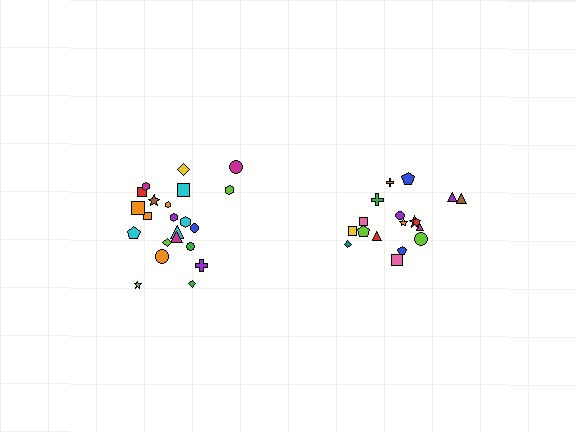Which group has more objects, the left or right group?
The left group.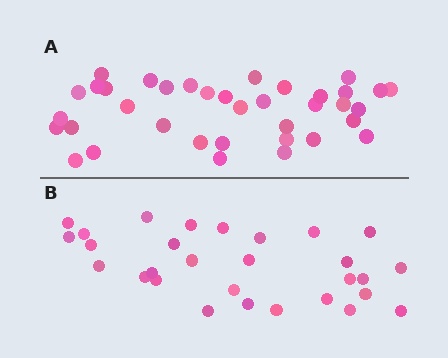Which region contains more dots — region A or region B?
Region A (the top region) has more dots.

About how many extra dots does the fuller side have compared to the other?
Region A has roughly 8 or so more dots than region B.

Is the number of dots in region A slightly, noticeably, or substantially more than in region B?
Region A has noticeably more, but not dramatically so. The ratio is roughly 1.3 to 1.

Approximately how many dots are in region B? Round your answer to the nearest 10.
About 30 dots. (The exact count is 29, which rounds to 30.)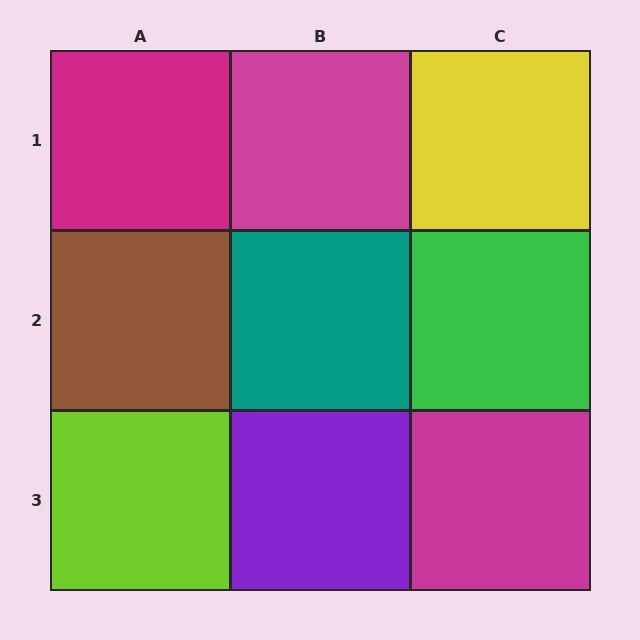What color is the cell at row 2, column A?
Brown.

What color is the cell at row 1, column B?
Magenta.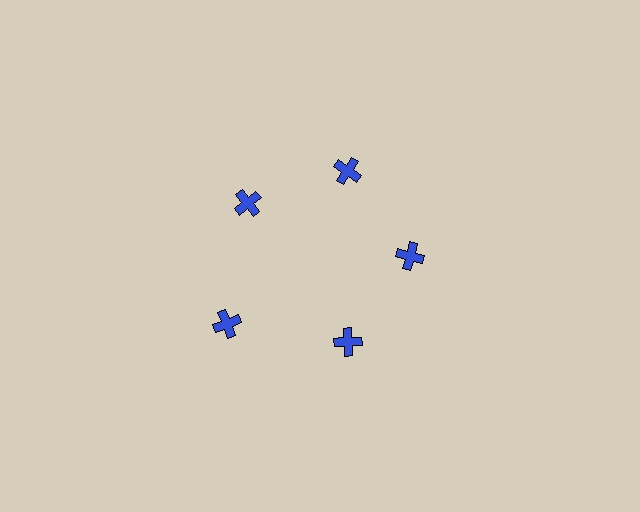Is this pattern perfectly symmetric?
No. The 5 blue crosses are arranged in a ring, but one element near the 8 o'clock position is pushed outward from the center, breaking the 5-fold rotational symmetry.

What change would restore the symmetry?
The symmetry would be restored by moving it inward, back onto the ring so that all 5 crosses sit at equal angles and equal distance from the center.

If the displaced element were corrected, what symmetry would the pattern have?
It would have 5-fold rotational symmetry — the pattern would map onto itself every 72 degrees.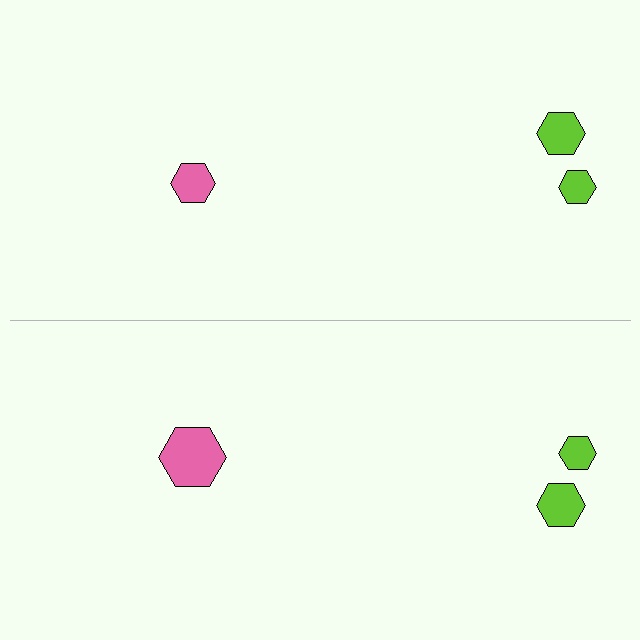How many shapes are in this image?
There are 6 shapes in this image.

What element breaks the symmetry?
The pink hexagon on the bottom side has a different size than its mirror counterpart.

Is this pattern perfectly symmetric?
No, the pattern is not perfectly symmetric. The pink hexagon on the bottom side has a different size than its mirror counterpart.